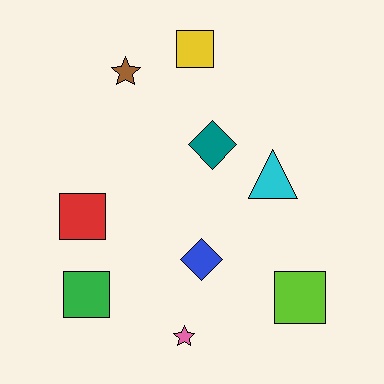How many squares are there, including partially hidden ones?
There are 4 squares.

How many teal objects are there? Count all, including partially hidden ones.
There is 1 teal object.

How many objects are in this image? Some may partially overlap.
There are 9 objects.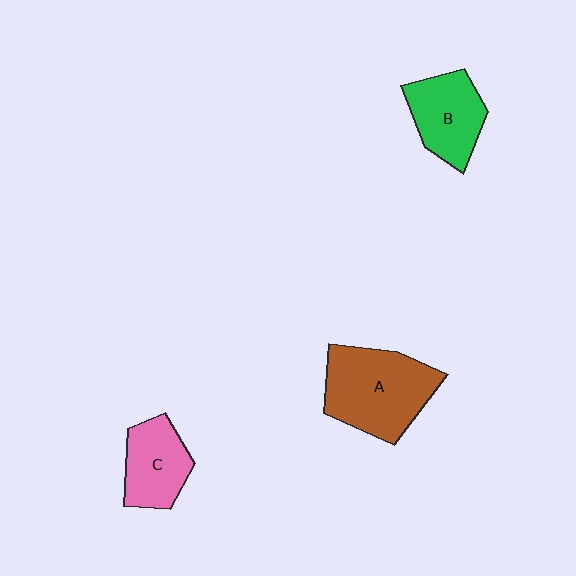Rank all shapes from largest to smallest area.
From largest to smallest: A (brown), B (green), C (pink).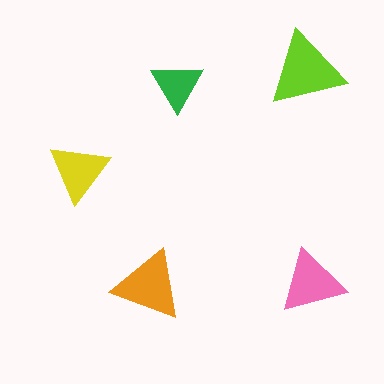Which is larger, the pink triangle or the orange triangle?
The orange one.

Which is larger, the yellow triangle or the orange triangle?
The orange one.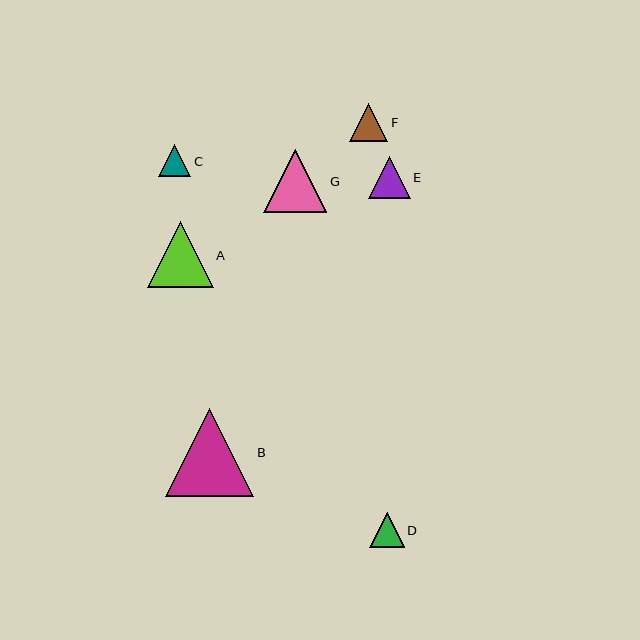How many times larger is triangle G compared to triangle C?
Triangle G is approximately 2.0 times the size of triangle C.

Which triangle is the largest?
Triangle B is the largest with a size of approximately 88 pixels.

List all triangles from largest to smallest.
From largest to smallest: B, A, G, E, F, D, C.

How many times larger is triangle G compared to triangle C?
Triangle G is approximately 2.0 times the size of triangle C.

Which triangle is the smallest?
Triangle C is the smallest with a size of approximately 32 pixels.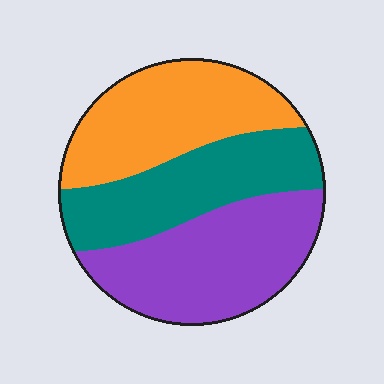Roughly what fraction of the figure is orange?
Orange takes up between a sixth and a third of the figure.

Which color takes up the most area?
Purple, at roughly 35%.